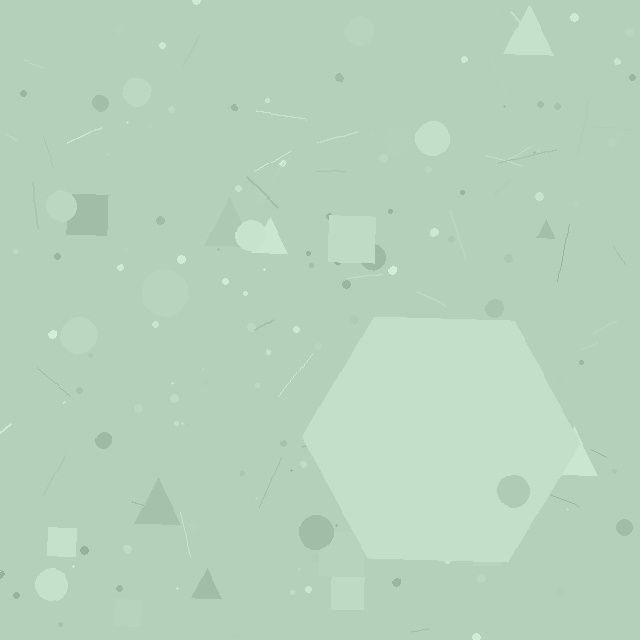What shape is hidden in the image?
A hexagon is hidden in the image.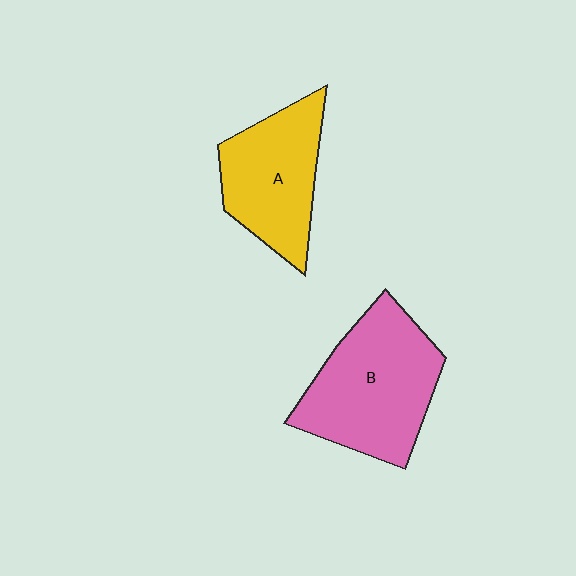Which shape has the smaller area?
Shape A (yellow).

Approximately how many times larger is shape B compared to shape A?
Approximately 1.3 times.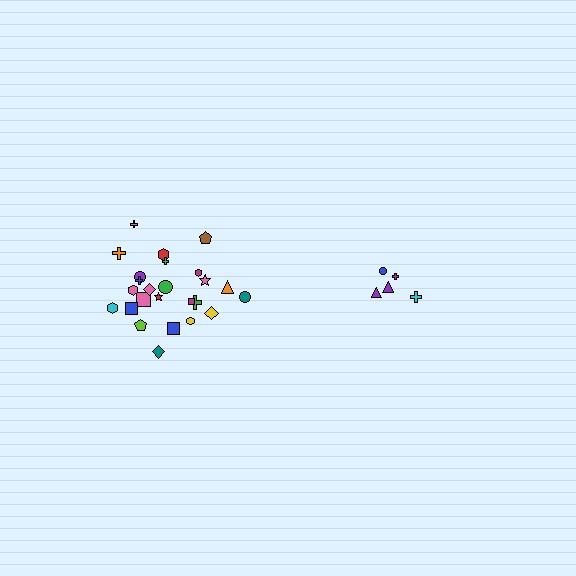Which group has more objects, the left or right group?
The left group.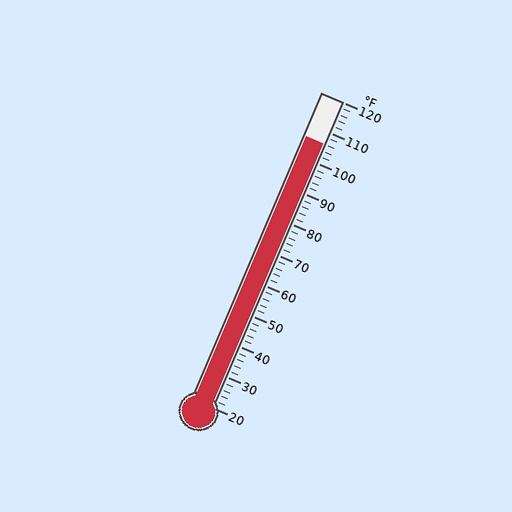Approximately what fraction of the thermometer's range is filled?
The thermometer is filled to approximately 85% of its range.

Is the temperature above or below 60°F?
The temperature is above 60°F.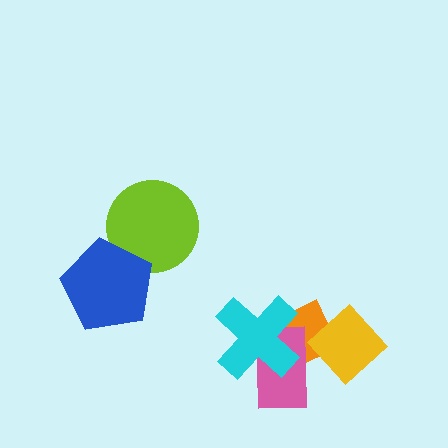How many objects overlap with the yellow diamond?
2 objects overlap with the yellow diamond.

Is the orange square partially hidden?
Yes, it is partially covered by another shape.